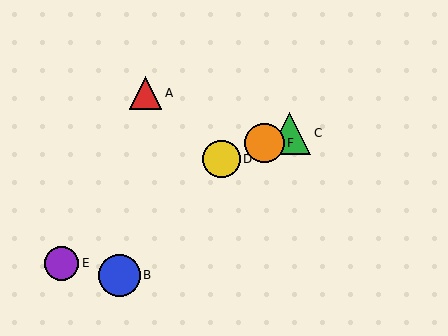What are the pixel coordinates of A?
Object A is at (146, 93).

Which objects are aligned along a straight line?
Objects C, D, F are aligned along a straight line.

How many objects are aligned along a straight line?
3 objects (C, D, F) are aligned along a straight line.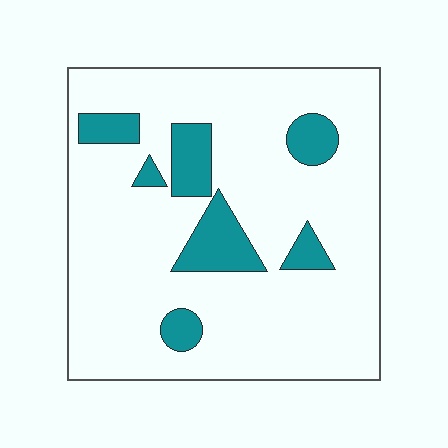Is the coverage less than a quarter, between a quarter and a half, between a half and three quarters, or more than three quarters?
Less than a quarter.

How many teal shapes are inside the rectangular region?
7.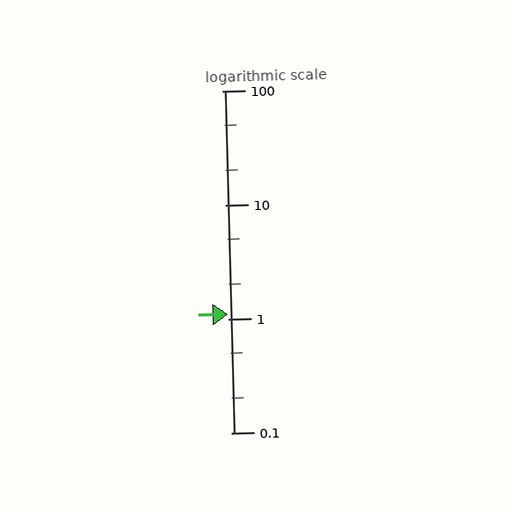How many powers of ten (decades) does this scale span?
The scale spans 3 decades, from 0.1 to 100.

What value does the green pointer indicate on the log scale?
The pointer indicates approximately 1.1.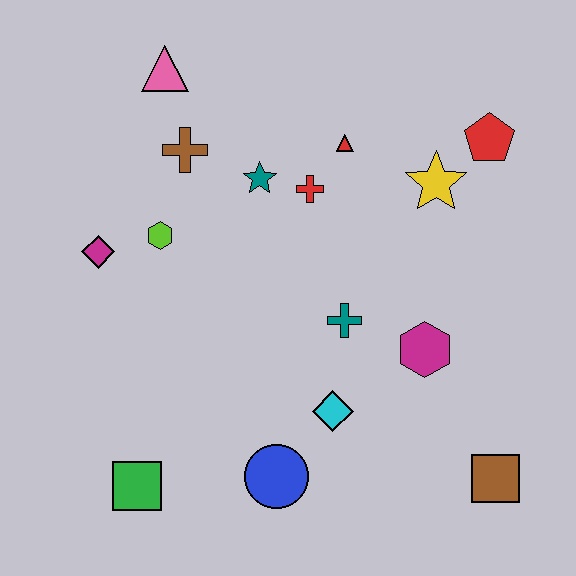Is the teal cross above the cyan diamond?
Yes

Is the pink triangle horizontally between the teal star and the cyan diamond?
No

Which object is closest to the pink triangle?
The brown cross is closest to the pink triangle.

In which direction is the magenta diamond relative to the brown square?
The magenta diamond is to the left of the brown square.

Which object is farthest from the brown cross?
The brown square is farthest from the brown cross.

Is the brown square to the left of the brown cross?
No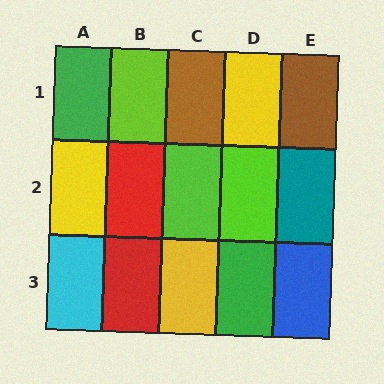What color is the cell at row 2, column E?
Teal.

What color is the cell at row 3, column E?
Blue.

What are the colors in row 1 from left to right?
Green, lime, brown, yellow, brown.